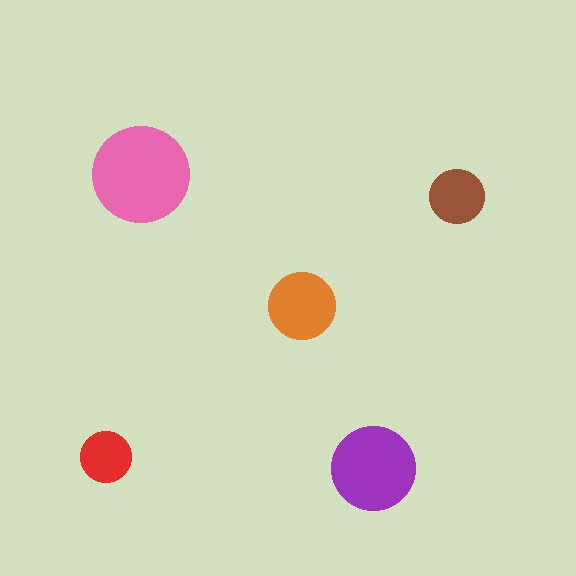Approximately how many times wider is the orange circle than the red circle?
About 1.5 times wider.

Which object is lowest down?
The purple circle is bottommost.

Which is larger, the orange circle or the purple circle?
The purple one.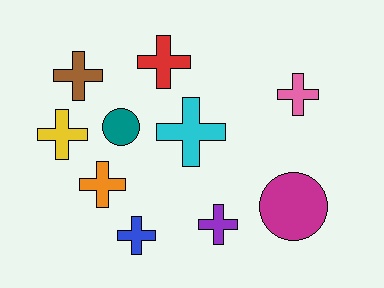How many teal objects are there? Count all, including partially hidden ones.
There is 1 teal object.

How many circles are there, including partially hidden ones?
There are 2 circles.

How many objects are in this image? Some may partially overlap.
There are 10 objects.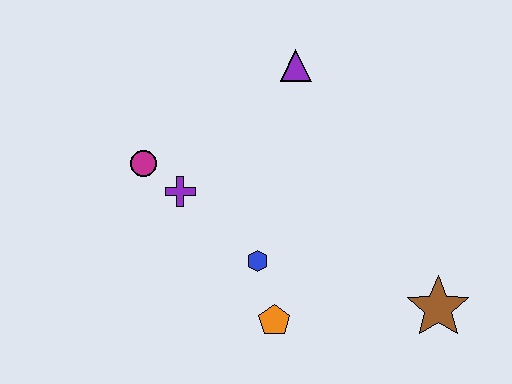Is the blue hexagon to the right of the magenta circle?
Yes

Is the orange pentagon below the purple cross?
Yes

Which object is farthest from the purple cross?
The brown star is farthest from the purple cross.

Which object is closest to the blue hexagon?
The orange pentagon is closest to the blue hexagon.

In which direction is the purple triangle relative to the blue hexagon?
The purple triangle is above the blue hexagon.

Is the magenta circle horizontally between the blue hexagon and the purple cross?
No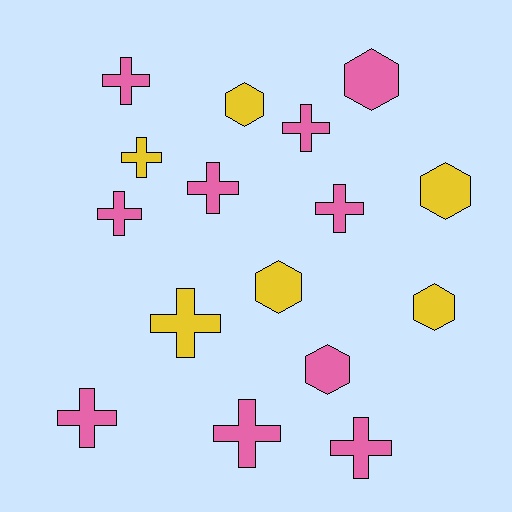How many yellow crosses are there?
There are 2 yellow crosses.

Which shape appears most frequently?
Cross, with 10 objects.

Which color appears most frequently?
Pink, with 10 objects.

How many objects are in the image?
There are 16 objects.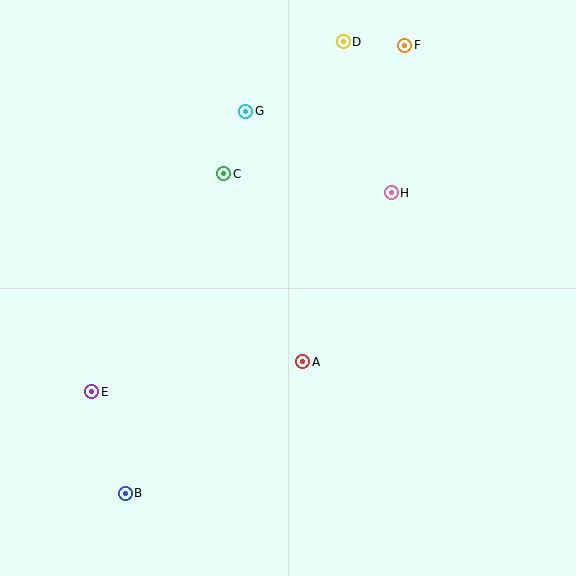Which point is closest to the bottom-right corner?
Point A is closest to the bottom-right corner.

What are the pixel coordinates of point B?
Point B is at (125, 493).